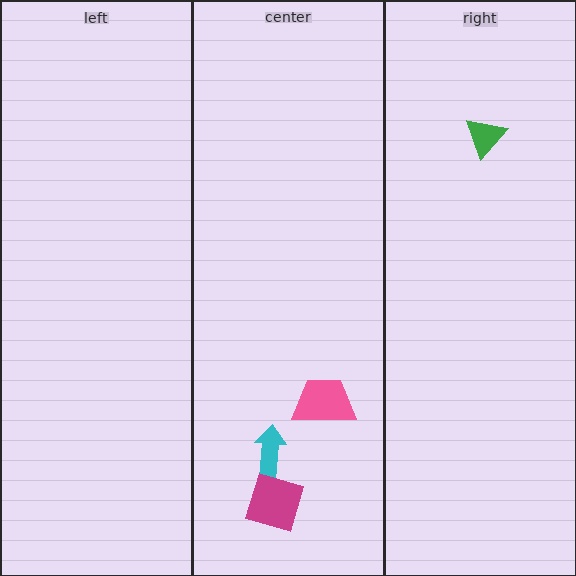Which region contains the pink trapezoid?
The center region.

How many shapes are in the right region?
1.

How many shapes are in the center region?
3.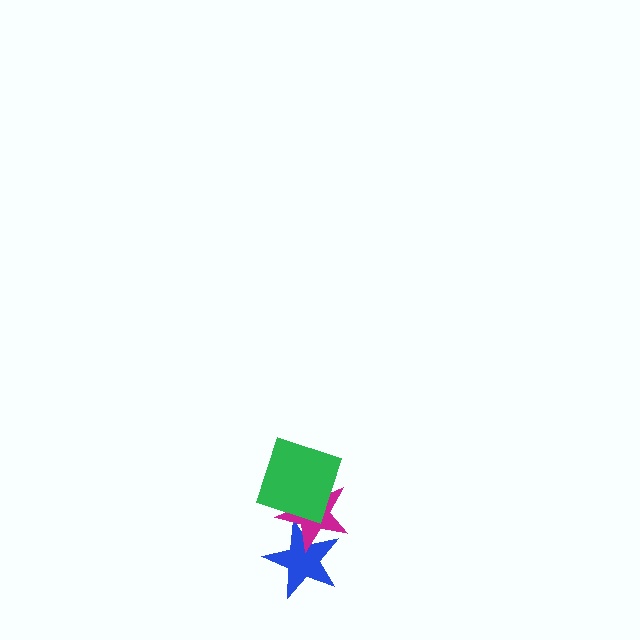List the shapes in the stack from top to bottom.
From top to bottom: the green square, the magenta star, the blue star.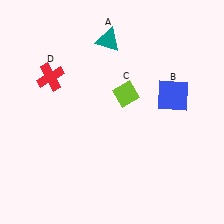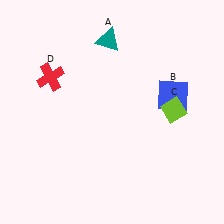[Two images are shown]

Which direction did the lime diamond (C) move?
The lime diamond (C) moved right.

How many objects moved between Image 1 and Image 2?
1 object moved between the two images.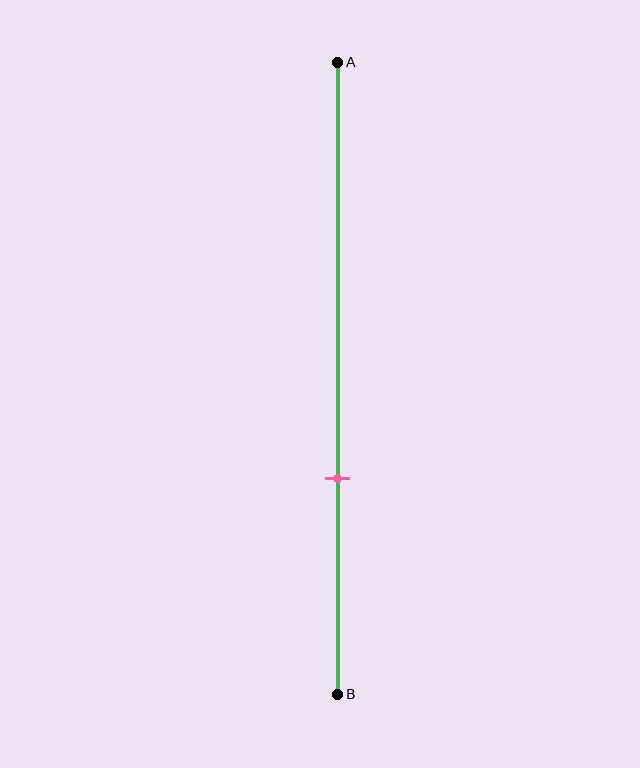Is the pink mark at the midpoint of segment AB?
No, the mark is at about 65% from A, not at the 50% midpoint.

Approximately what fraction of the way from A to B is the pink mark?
The pink mark is approximately 65% of the way from A to B.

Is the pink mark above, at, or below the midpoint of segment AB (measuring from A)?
The pink mark is below the midpoint of segment AB.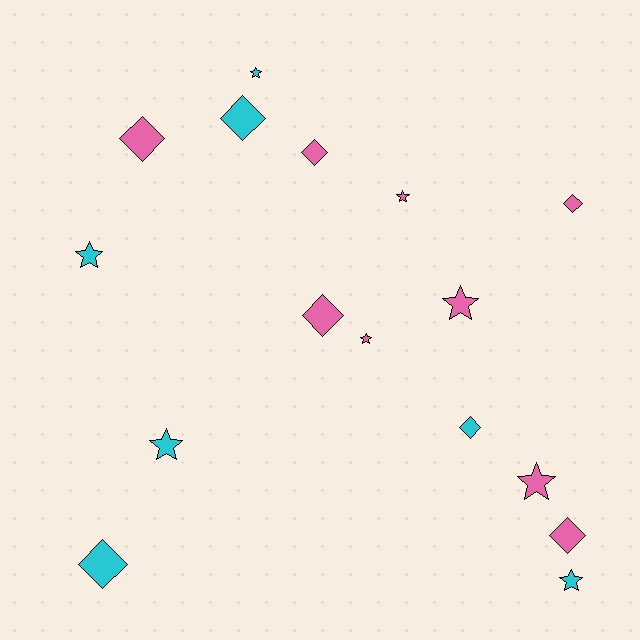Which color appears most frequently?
Pink, with 9 objects.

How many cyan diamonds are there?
There are 3 cyan diamonds.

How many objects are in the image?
There are 16 objects.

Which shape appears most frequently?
Star, with 8 objects.